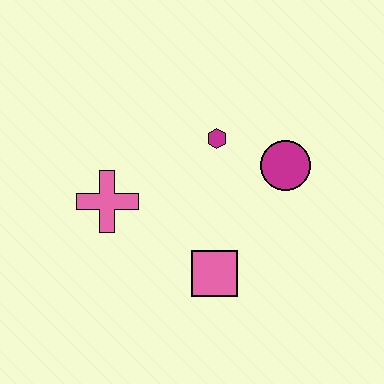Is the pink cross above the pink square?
Yes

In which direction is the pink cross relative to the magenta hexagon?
The pink cross is to the left of the magenta hexagon.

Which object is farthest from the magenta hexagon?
The pink square is farthest from the magenta hexagon.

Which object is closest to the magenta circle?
The magenta hexagon is closest to the magenta circle.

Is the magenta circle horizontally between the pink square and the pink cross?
No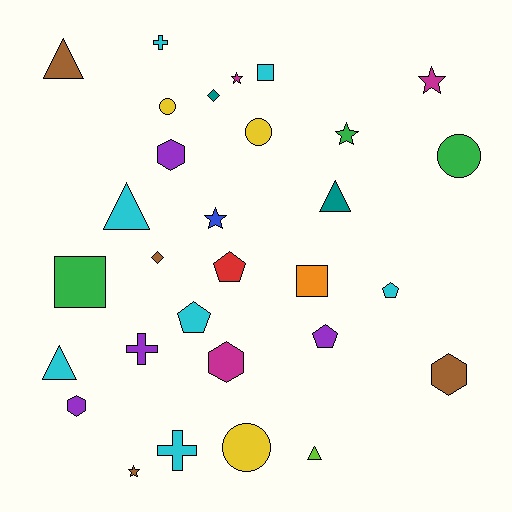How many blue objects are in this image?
There is 1 blue object.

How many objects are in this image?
There are 30 objects.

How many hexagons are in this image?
There are 4 hexagons.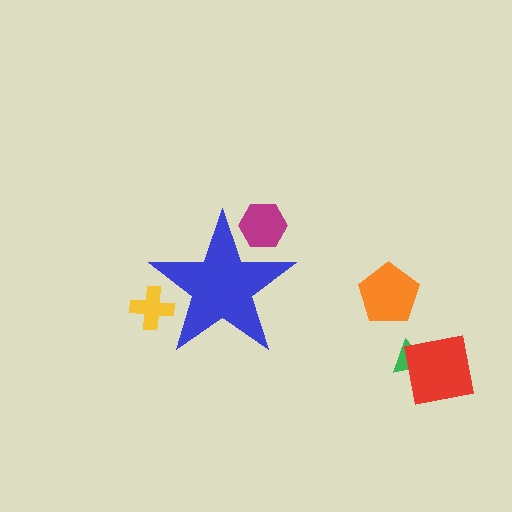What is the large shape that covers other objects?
A blue star.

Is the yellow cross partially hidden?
Yes, the yellow cross is partially hidden behind the blue star.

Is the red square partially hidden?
No, the red square is fully visible.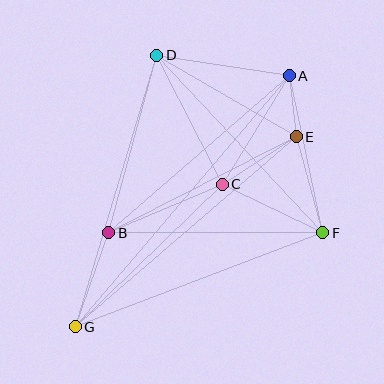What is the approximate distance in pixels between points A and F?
The distance between A and F is approximately 161 pixels.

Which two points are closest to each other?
Points A and E are closest to each other.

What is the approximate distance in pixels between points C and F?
The distance between C and F is approximately 112 pixels.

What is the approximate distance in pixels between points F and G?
The distance between F and G is approximately 265 pixels.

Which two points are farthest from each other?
Points A and G are farthest from each other.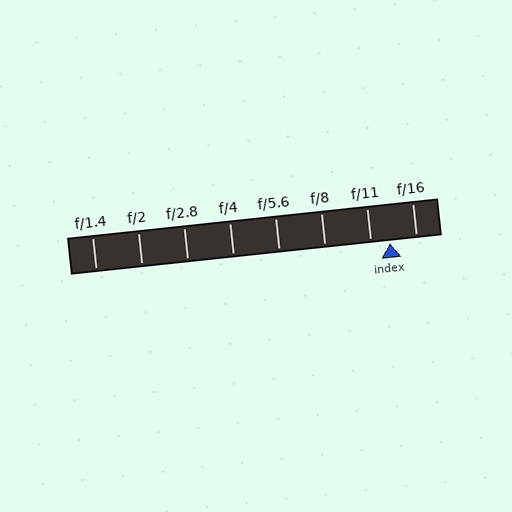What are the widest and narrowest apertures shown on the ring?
The widest aperture shown is f/1.4 and the narrowest is f/16.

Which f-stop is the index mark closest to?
The index mark is closest to f/11.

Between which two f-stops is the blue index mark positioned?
The index mark is between f/11 and f/16.